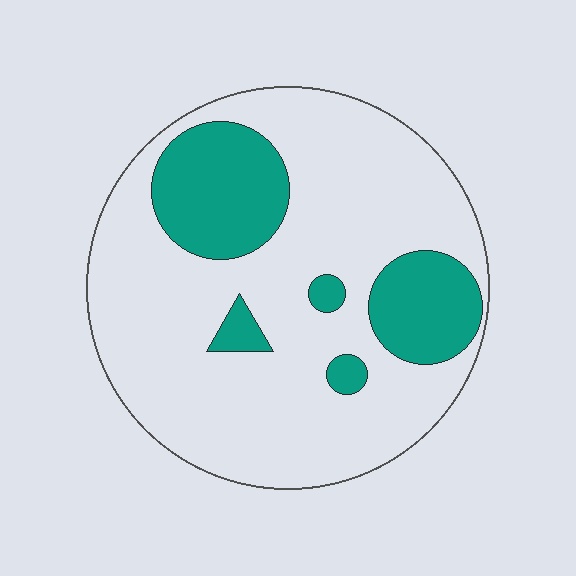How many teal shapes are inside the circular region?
5.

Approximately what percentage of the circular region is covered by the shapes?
Approximately 25%.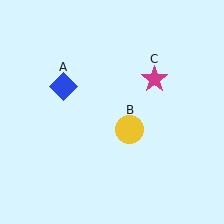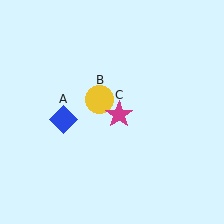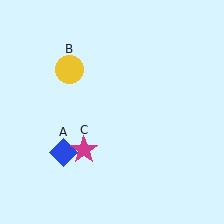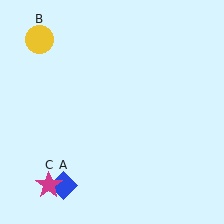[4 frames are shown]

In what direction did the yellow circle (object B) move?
The yellow circle (object B) moved up and to the left.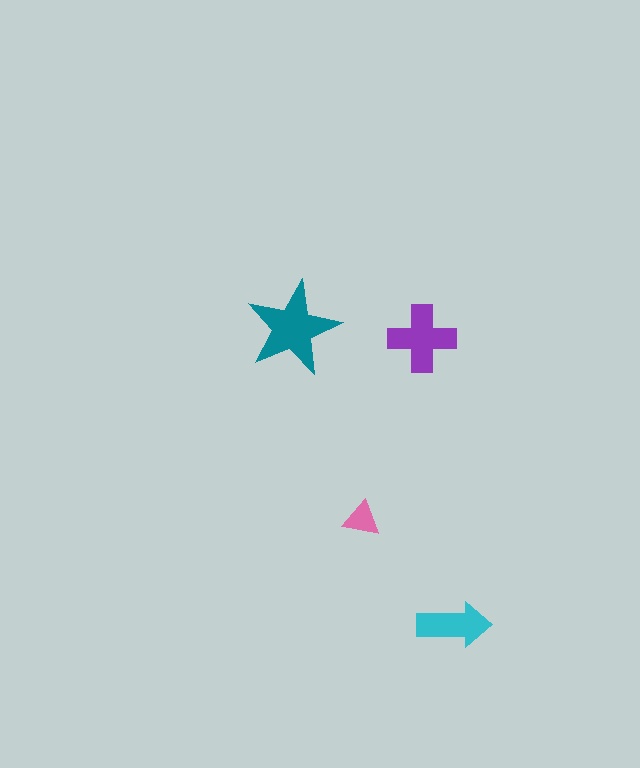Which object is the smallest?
The pink triangle.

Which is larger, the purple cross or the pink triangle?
The purple cross.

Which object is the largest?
The teal star.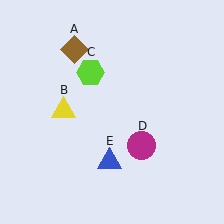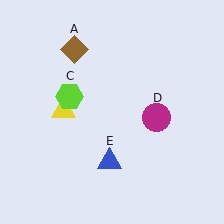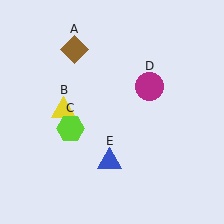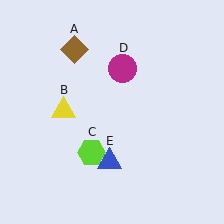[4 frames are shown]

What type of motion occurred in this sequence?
The lime hexagon (object C), magenta circle (object D) rotated counterclockwise around the center of the scene.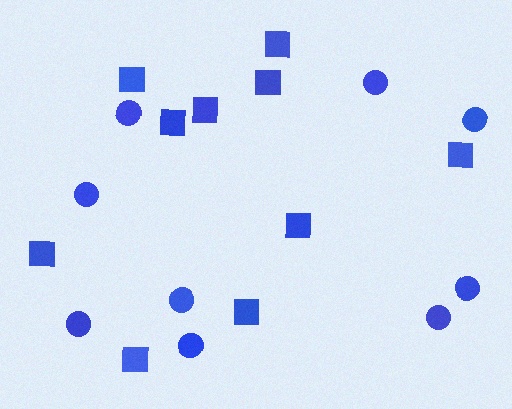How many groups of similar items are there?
There are 2 groups: one group of squares (10) and one group of circles (9).